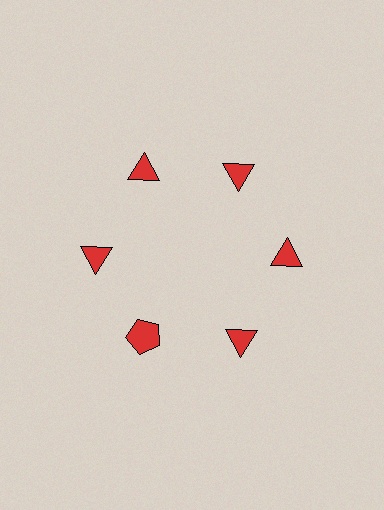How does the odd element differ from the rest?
It has a different shape: pentagon instead of triangle.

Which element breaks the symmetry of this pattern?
The red pentagon at roughly the 7 o'clock position breaks the symmetry. All other shapes are red triangles.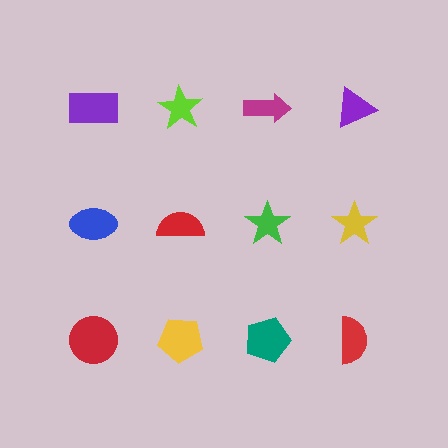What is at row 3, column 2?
A yellow pentagon.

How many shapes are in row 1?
4 shapes.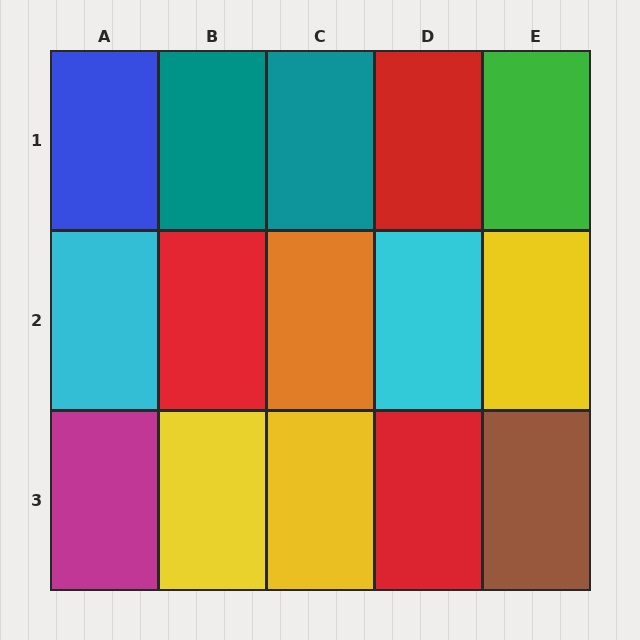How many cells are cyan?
2 cells are cyan.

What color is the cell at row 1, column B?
Teal.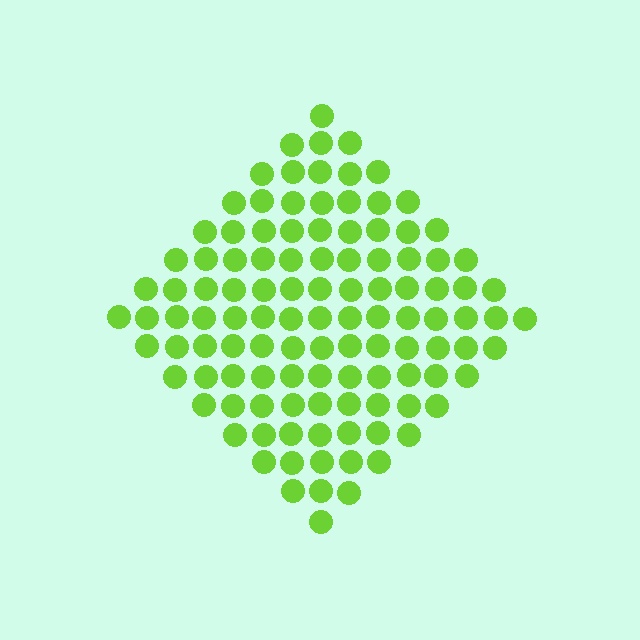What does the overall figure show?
The overall figure shows a diamond.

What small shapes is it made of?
It is made of small circles.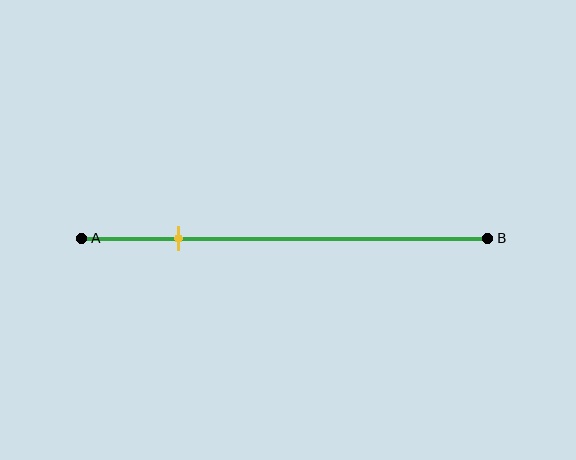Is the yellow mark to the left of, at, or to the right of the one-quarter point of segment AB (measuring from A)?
The yellow mark is approximately at the one-quarter point of segment AB.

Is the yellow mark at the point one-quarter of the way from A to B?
Yes, the mark is approximately at the one-quarter point.